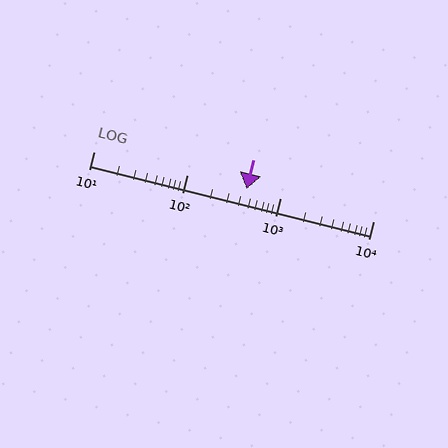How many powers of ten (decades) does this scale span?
The scale spans 3 decades, from 10 to 10000.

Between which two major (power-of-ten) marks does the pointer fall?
The pointer is between 100 and 1000.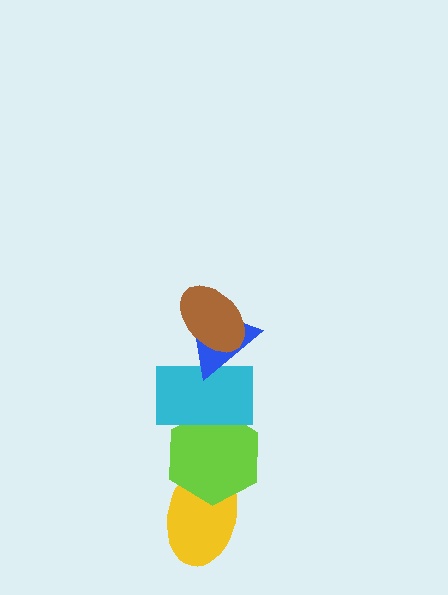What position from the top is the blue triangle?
The blue triangle is 2nd from the top.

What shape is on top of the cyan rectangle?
The blue triangle is on top of the cyan rectangle.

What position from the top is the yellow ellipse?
The yellow ellipse is 5th from the top.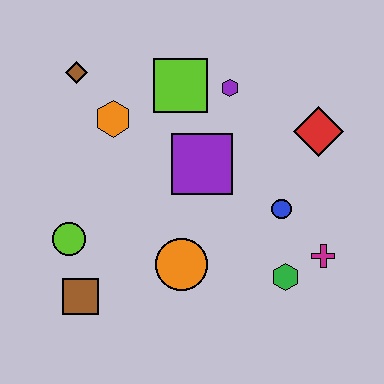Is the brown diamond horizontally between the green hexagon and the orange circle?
No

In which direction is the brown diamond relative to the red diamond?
The brown diamond is to the left of the red diamond.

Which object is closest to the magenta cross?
The green hexagon is closest to the magenta cross.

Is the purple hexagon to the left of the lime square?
No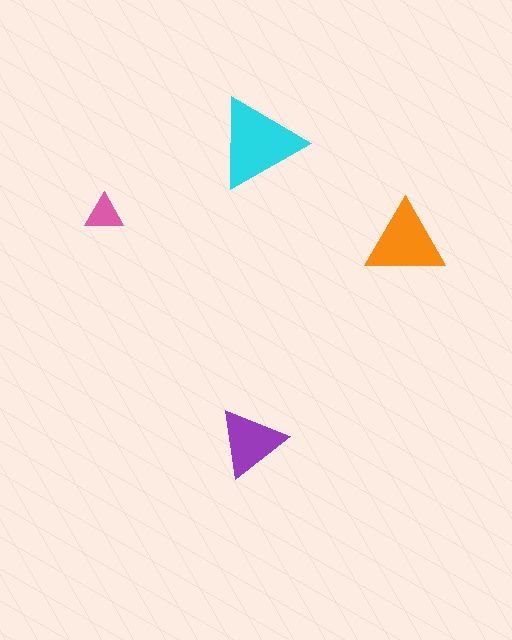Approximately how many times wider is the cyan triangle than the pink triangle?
About 2.5 times wider.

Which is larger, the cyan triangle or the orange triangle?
The cyan one.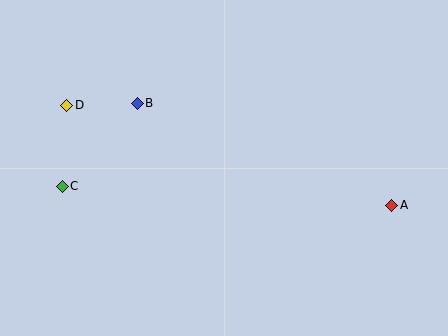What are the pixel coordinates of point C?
Point C is at (62, 186).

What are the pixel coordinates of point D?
Point D is at (67, 105).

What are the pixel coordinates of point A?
Point A is at (392, 205).